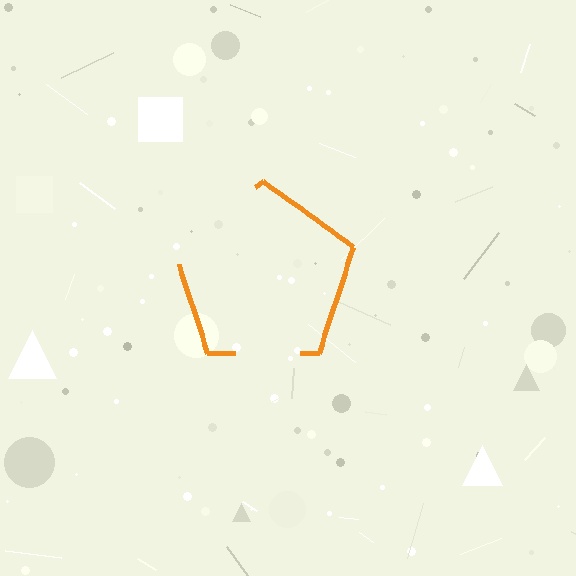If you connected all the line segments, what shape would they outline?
They would outline a pentagon.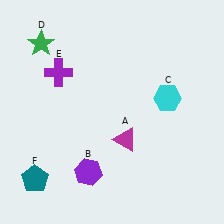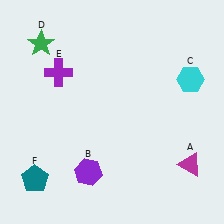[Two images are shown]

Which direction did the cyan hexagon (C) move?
The cyan hexagon (C) moved right.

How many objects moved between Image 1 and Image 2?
2 objects moved between the two images.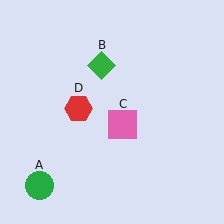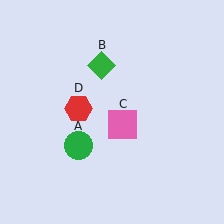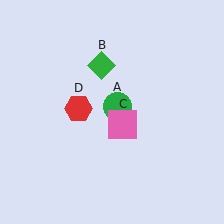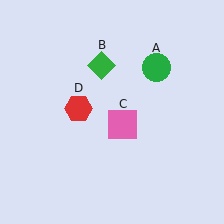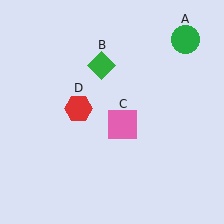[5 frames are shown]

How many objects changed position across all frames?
1 object changed position: green circle (object A).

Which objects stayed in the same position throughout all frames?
Green diamond (object B) and pink square (object C) and red hexagon (object D) remained stationary.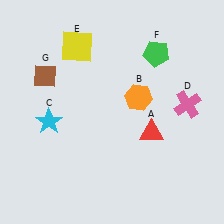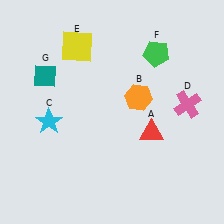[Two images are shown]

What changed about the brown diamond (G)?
In Image 1, G is brown. In Image 2, it changed to teal.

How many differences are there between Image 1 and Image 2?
There is 1 difference between the two images.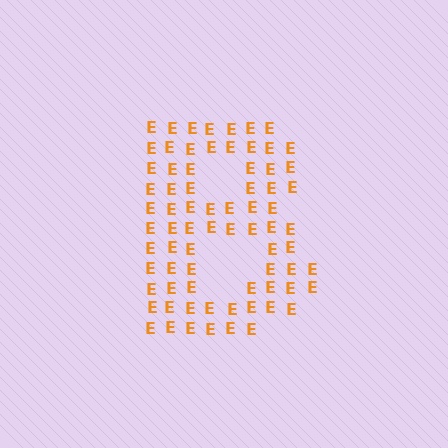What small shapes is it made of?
It is made of small letter E's.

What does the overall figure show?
The overall figure shows the letter B.